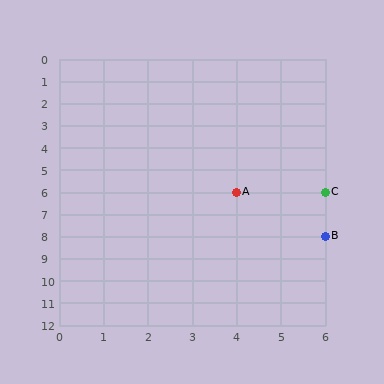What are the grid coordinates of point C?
Point C is at grid coordinates (6, 6).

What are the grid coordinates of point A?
Point A is at grid coordinates (4, 6).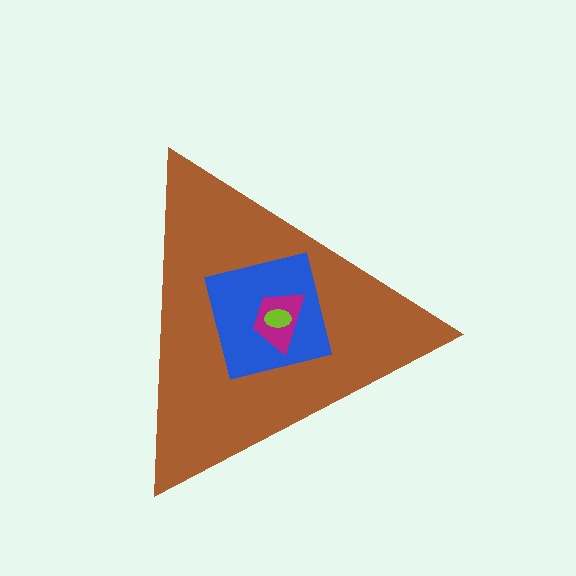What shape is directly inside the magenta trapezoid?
The lime ellipse.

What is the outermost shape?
The brown triangle.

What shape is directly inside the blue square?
The magenta trapezoid.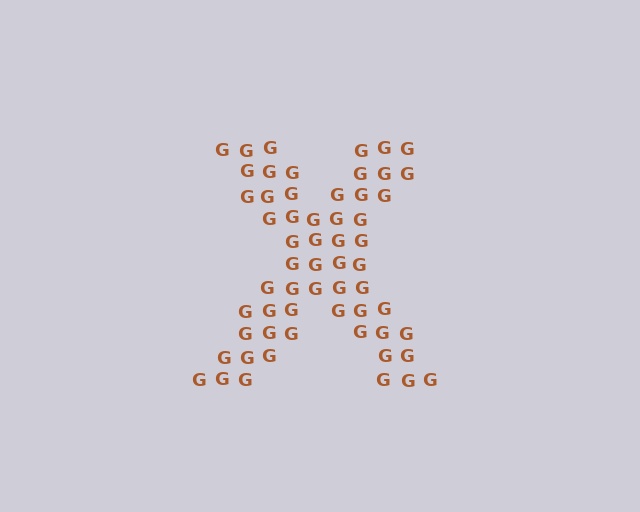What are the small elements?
The small elements are letter G's.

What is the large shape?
The large shape is the letter X.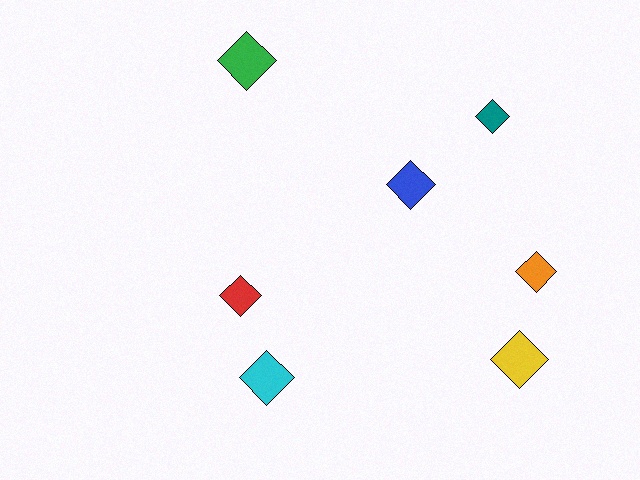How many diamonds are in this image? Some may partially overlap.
There are 7 diamonds.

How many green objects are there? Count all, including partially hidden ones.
There is 1 green object.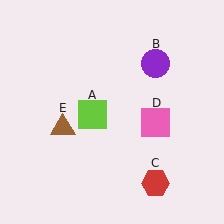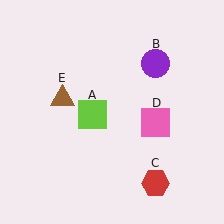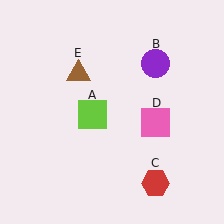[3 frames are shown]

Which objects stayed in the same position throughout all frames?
Lime square (object A) and purple circle (object B) and red hexagon (object C) and pink square (object D) remained stationary.